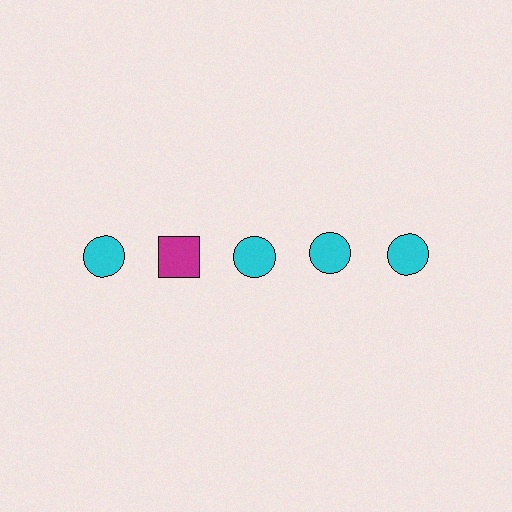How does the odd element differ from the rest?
It differs in both color (magenta instead of cyan) and shape (square instead of circle).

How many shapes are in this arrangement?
There are 5 shapes arranged in a grid pattern.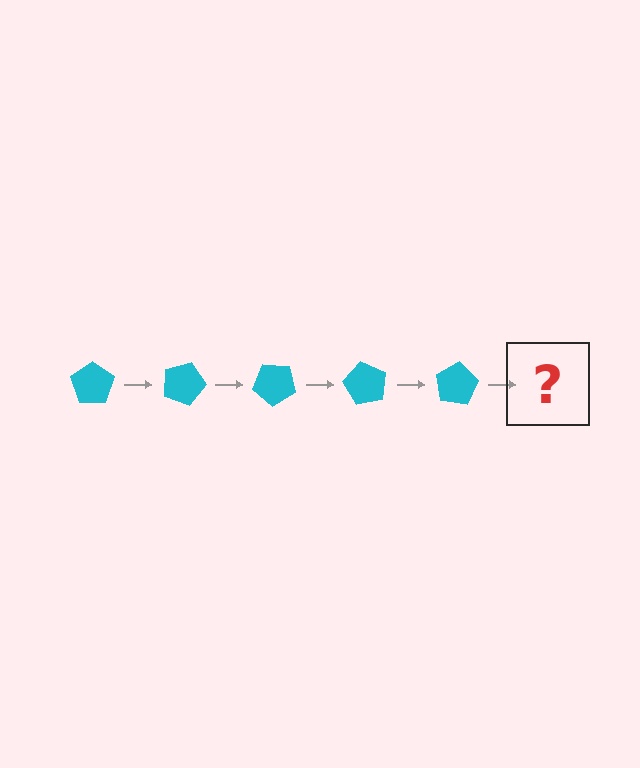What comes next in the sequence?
The next element should be a cyan pentagon rotated 100 degrees.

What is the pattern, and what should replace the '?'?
The pattern is that the pentagon rotates 20 degrees each step. The '?' should be a cyan pentagon rotated 100 degrees.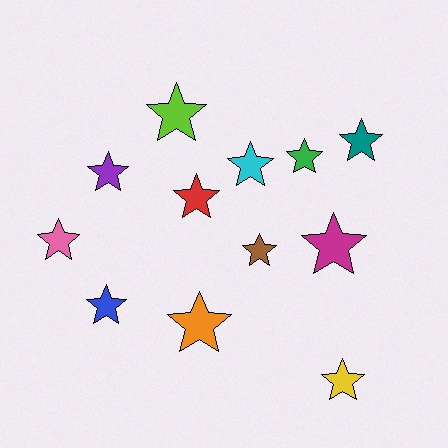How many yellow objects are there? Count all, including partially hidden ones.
There is 1 yellow object.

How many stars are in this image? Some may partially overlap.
There are 12 stars.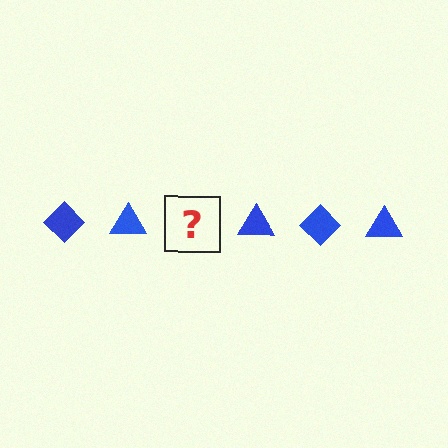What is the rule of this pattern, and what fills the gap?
The rule is that the pattern cycles through diamond, triangle shapes in blue. The gap should be filled with a blue diamond.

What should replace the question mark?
The question mark should be replaced with a blue diamond.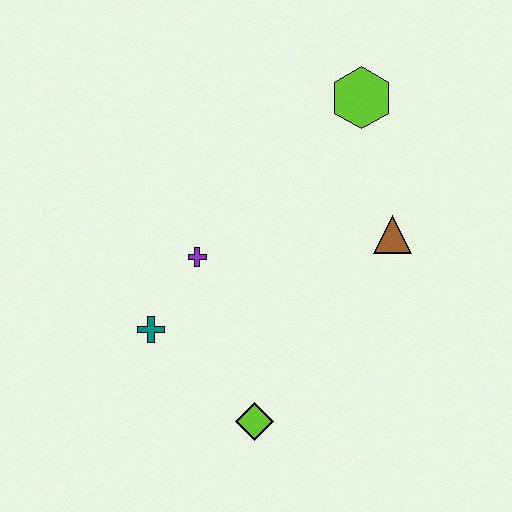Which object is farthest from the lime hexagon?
The lime diamond is farthest from the lime hexagon.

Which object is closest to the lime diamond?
The teal cross is closest to the lime diamond.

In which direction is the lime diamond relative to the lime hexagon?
The lime diamond is below the lime hexagon.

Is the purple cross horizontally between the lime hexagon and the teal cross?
Yes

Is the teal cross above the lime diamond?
Yes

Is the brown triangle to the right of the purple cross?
Yes